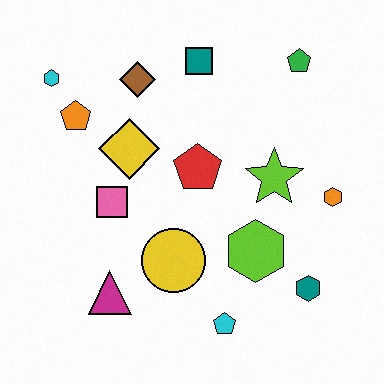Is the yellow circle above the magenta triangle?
Yes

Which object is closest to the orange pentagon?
The cyan hexagon is closest to the orange pentagon.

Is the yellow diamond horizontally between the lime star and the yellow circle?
No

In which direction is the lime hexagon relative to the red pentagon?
The lime hexagon is below the red pentagon.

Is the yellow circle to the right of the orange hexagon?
No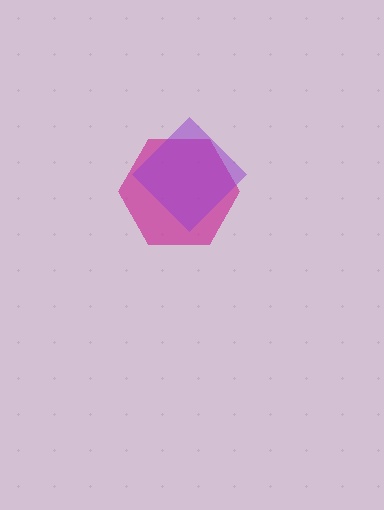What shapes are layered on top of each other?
The layered shapes are: a magenta hexagon, a purple diamond.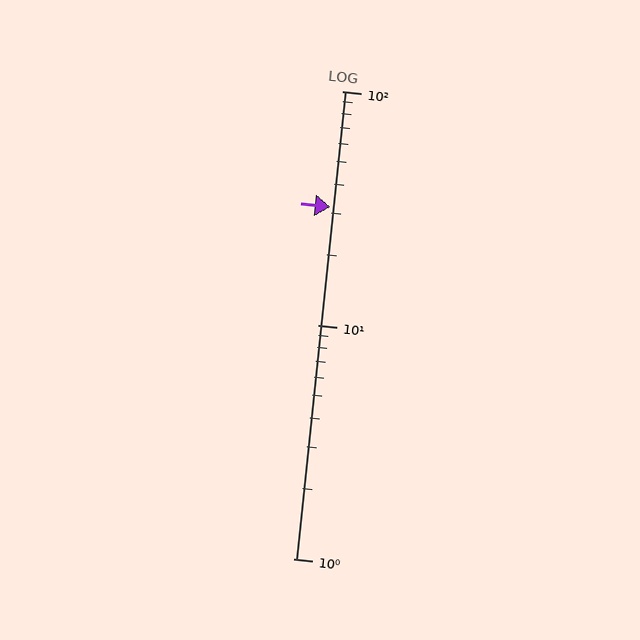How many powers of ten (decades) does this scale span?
The scale spans 2 decades, from 1 to 100.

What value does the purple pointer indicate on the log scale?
The pointer indicates approximately 32.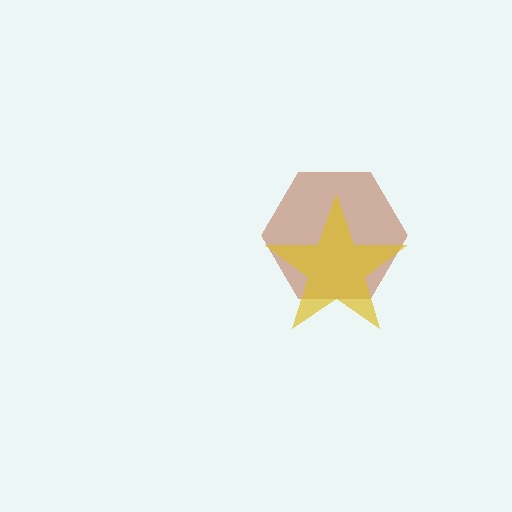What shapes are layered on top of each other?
The layered shapes are: a brown hexagon, a yellow star.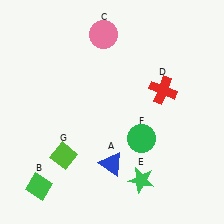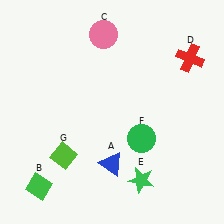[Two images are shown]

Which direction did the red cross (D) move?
The red cross (D) moved up.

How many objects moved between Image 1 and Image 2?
1 object moved between the two images.